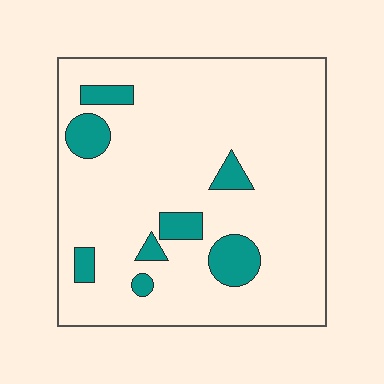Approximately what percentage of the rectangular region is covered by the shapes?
Approximately 10%.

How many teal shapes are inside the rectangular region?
8.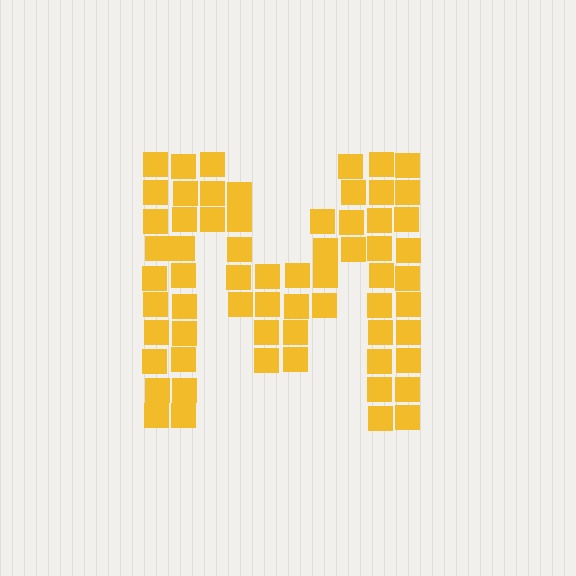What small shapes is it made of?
It is made of small squares.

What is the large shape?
The large shape is the letter M.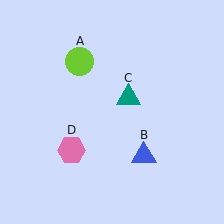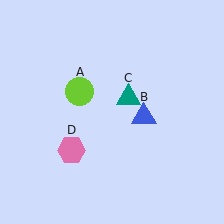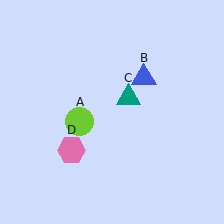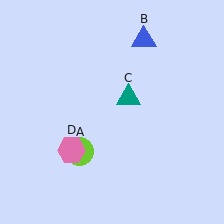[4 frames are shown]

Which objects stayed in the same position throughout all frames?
Teal triangle (object C) and pink hexagon (object D) remained stationary.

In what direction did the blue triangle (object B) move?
The blue triangle (object B) moved up.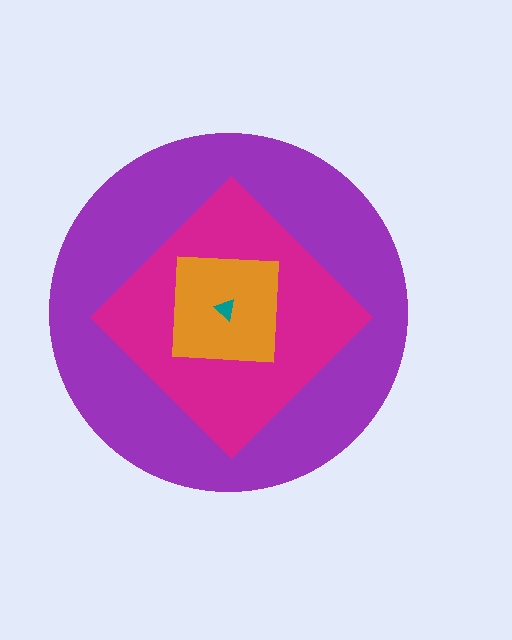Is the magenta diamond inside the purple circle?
Yes.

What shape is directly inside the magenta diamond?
The orange square.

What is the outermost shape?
The purple circle.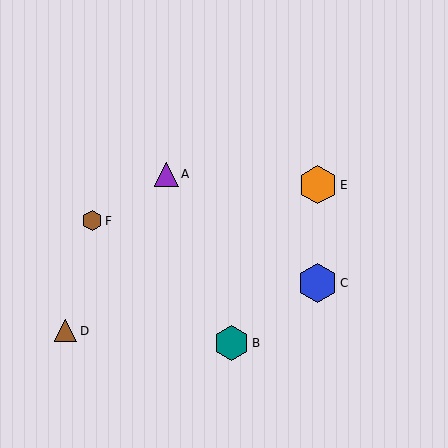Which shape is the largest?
The blue hexagon (labeled C) is the largest.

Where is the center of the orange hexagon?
The center of the orange hexagon is at (318, 185).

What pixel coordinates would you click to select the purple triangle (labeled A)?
Click at (166, 174) to select the purple triangle A.